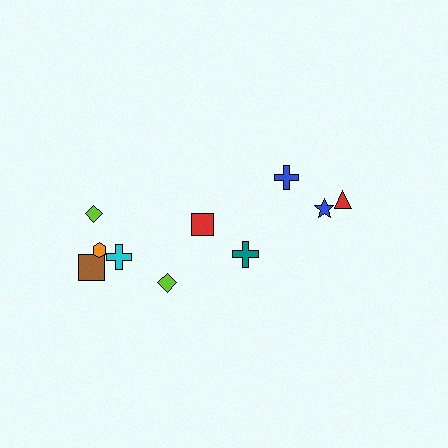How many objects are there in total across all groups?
There are 10 objects.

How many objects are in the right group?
There are 4 objects.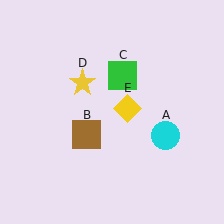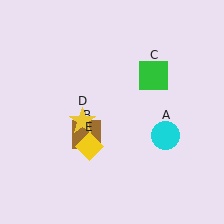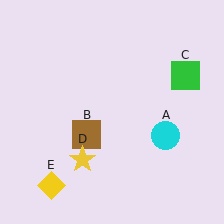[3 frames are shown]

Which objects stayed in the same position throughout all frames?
Cyan circle (object A) and brown square (object B) remained stationary.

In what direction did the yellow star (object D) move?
The yellow star (object D) moved down.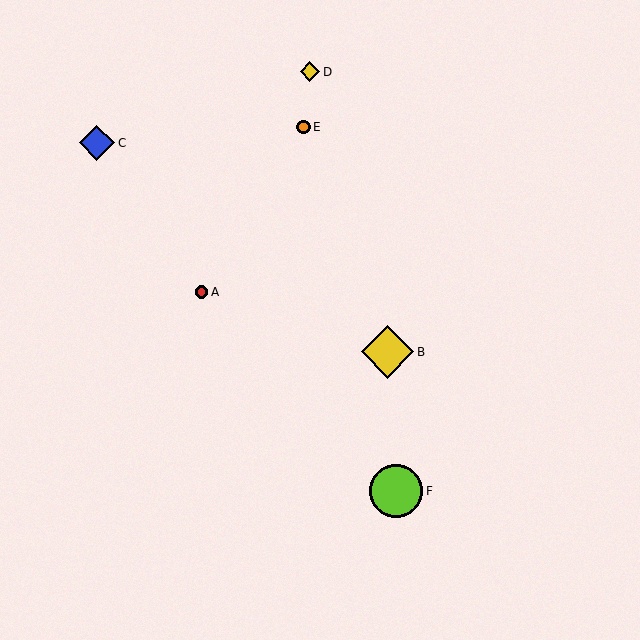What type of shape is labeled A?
Shape A is a red circle.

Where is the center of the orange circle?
The center of the orange circle is at (303, 127).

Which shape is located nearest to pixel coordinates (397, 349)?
The yellow diamond (labeled B) at (388, 352) is nearest to that location.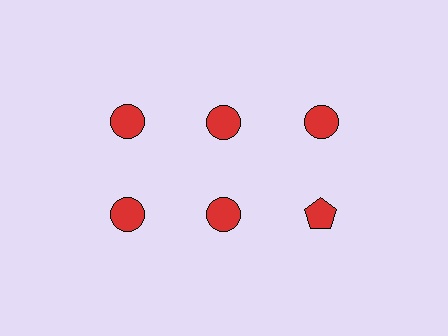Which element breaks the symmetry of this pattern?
The red pentagon in the second row, center column breaks the symmetry. All other shapes are red circles.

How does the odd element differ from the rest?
It has a different shape: pentagon instead of circle.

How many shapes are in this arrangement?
There are 6 shapes arranged in a grid pattern.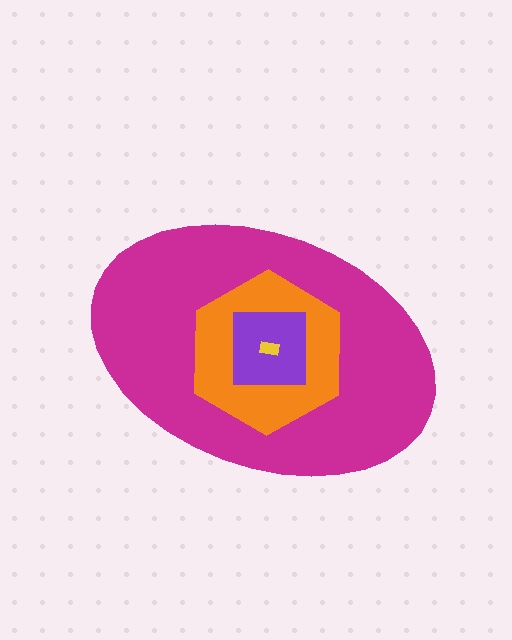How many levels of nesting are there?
4.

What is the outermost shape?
The magenta ellipse.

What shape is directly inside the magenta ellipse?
The orange hexagon.